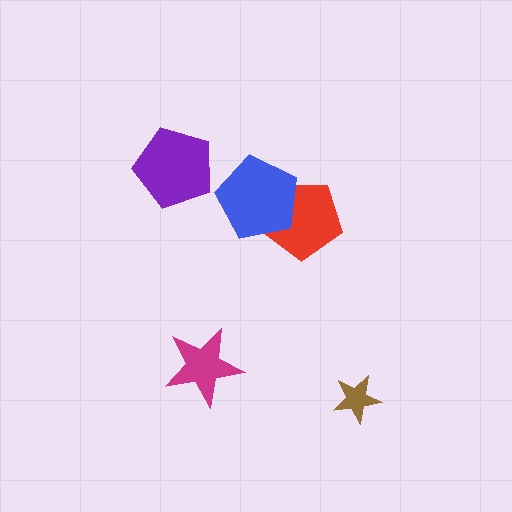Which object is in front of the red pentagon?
The blue pentagon is in front of the red pentagon.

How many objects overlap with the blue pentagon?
1 object overlaps with the blue pentagon.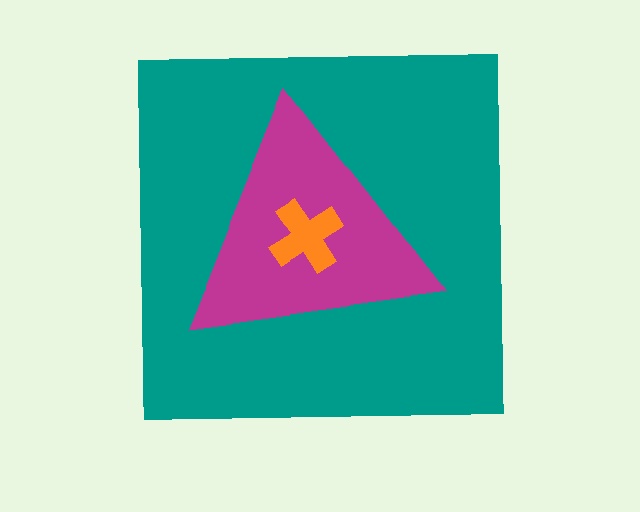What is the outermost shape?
The teal square.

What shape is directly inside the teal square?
The magenta triangle.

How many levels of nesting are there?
3.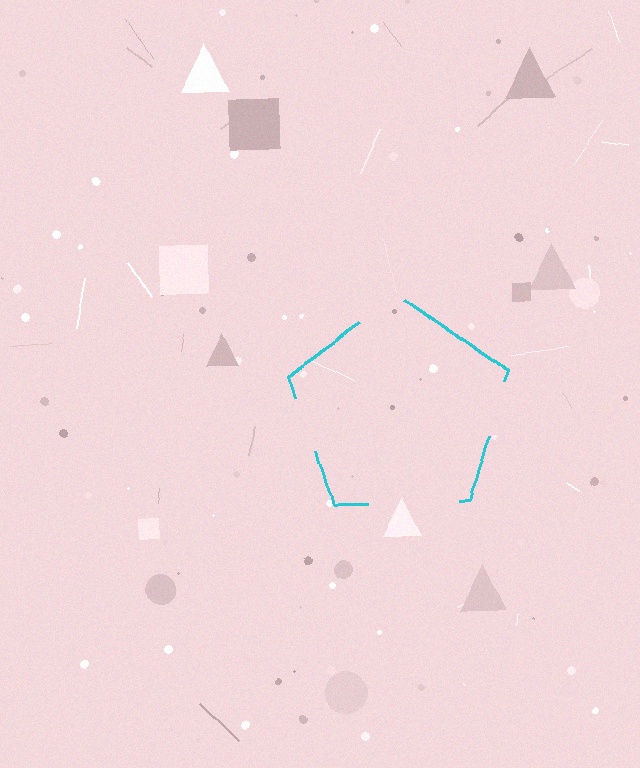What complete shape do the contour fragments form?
The contour fragments form a pentagon.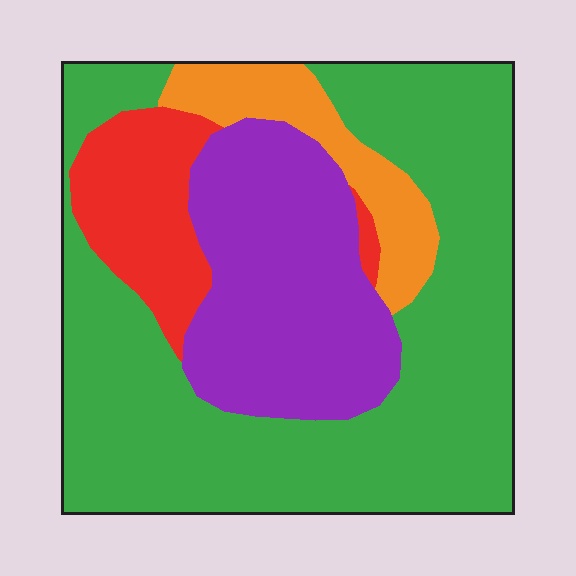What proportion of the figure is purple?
Purple takes up between a sixth and a third of the figure.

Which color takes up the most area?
Green, at roughly 55%.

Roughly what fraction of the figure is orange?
Orange covers about 10% of the figure.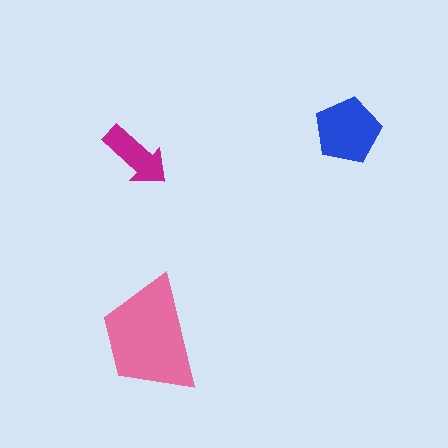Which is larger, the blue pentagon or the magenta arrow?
The blue pentagon.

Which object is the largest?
The pink trapezoid.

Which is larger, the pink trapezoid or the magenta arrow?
The pink trapezoid.